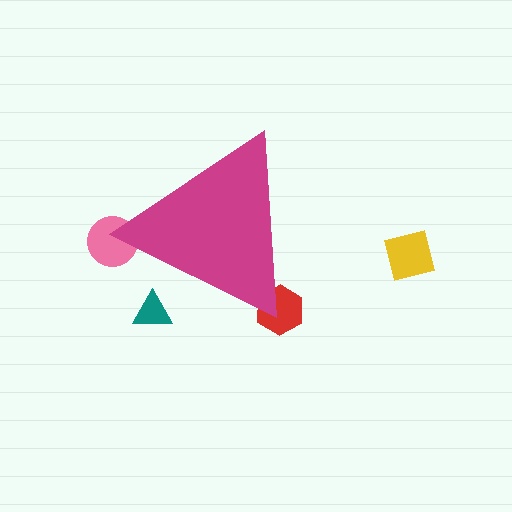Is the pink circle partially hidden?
Yes, the pink circle is partially hidden behind the magenta triangle.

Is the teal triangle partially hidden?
Yes, the teal triangle is partially hidden behind the magenta triangle.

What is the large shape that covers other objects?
A magenta triangle.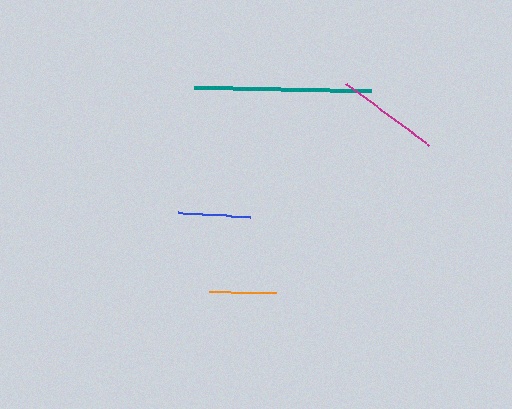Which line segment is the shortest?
The orange line is the shortest at approximately 68 pixels.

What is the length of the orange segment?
The orange segment is approximately 68 pixels long.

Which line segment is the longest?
The teal line is the longest at approximately 177 pixels.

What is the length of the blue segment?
The blue segment is approximately 72 pixels long.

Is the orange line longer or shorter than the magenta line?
The magenta line is longer than the orange line.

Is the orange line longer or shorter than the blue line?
The blue line is longer than the orange line.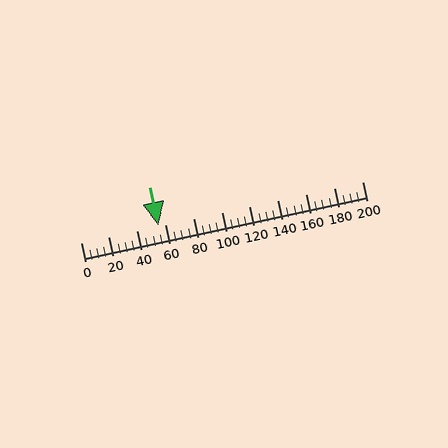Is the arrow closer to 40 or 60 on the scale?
The arrow is closer to 60.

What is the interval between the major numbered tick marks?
The major tick marks are spaced 20 units apart.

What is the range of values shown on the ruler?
The ruler shows values from 0 to 200.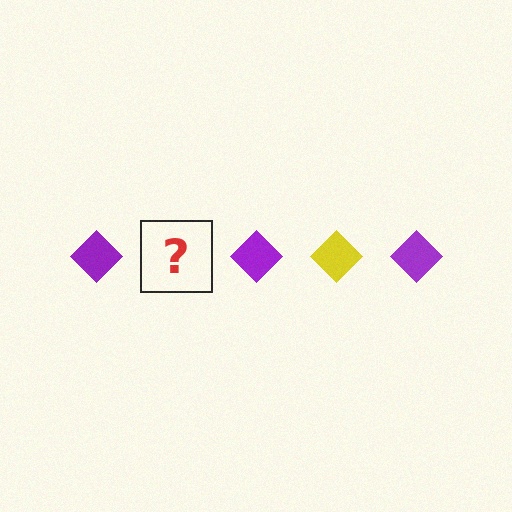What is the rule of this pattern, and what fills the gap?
The rule is that the pattern cycles through purple, yellow diamonds. The gap should be filled with a yellow diamond.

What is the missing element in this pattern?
The missing element is a yellow diamond.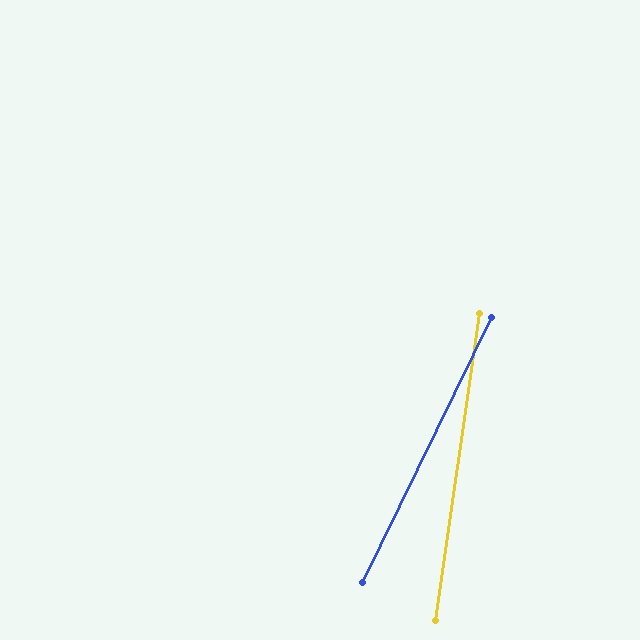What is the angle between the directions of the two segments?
Approximately 18 degrees.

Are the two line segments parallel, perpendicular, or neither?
Neither parallel nor perpendicular — they differ by about 18°.